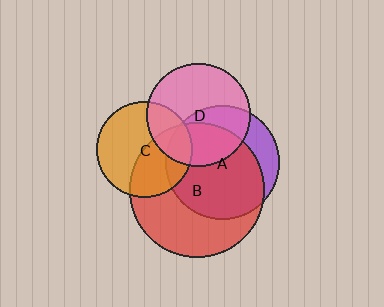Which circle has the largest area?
Circle B (red).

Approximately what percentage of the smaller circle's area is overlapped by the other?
Approximately 35%.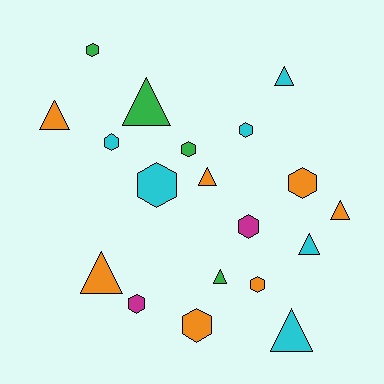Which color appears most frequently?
Orange, with 7 objects.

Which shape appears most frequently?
Hexagon, with 10 objects.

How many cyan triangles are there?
There are 3 cyan triangles.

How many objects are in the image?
There are 19 objects.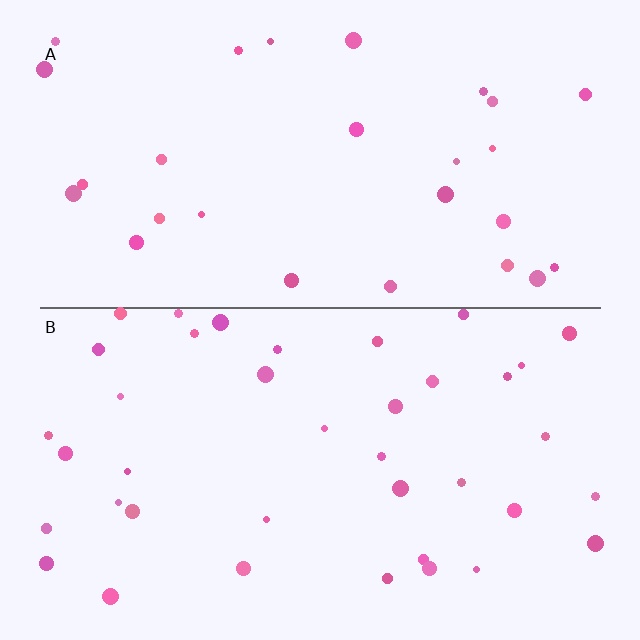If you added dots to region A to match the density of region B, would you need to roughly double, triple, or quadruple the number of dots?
Approximately double.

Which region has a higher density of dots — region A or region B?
B (the bottom).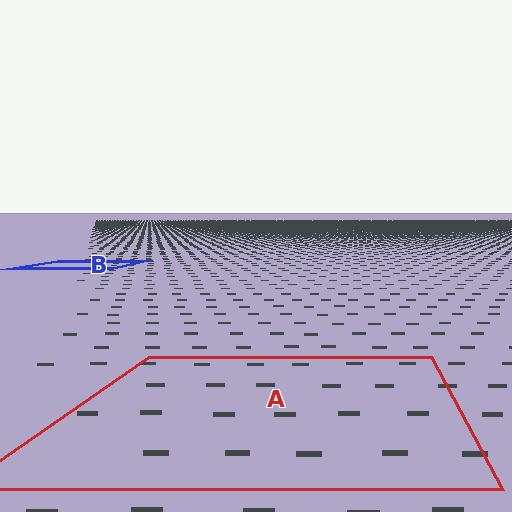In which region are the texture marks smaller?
The texture marks are smaller in region B, because it is farther away.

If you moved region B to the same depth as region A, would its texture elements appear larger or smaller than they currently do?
They would appear larger. At a closer depth, the same texture elements are projected at a bigger on-screen size.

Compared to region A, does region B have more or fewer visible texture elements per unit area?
Region B has more texture elements per unit area — they are packed more densely because it is farther away.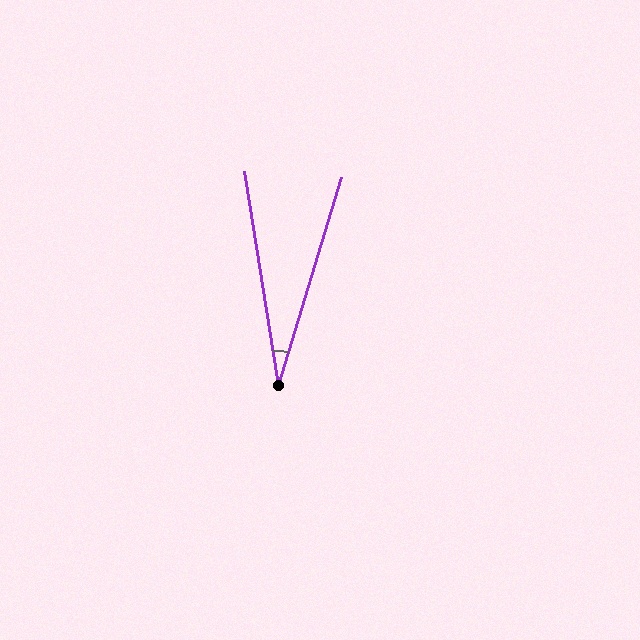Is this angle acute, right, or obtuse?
It is acute.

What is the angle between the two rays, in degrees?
Approximately 26 degrees.